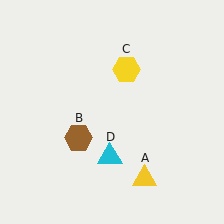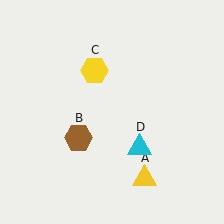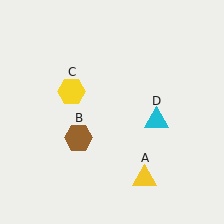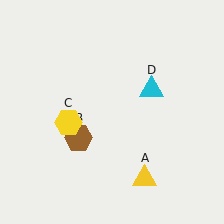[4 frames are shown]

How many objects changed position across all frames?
2 objects changed position: yellow hexagon (object C), cyan triangle (object D).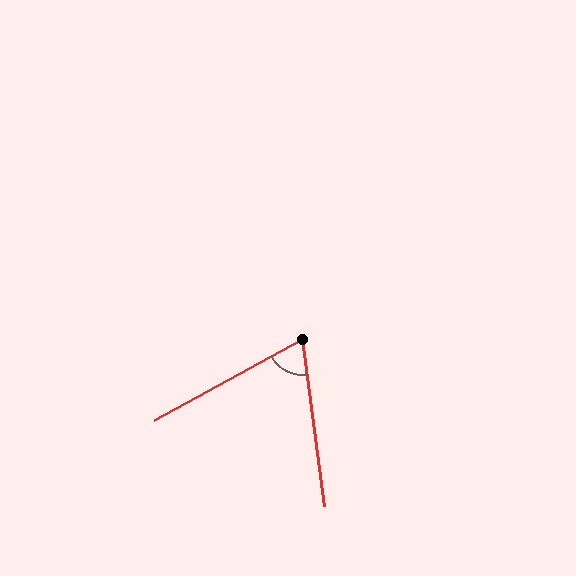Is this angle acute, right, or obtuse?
It is acute.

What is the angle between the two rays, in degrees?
Approximately 69 degrees.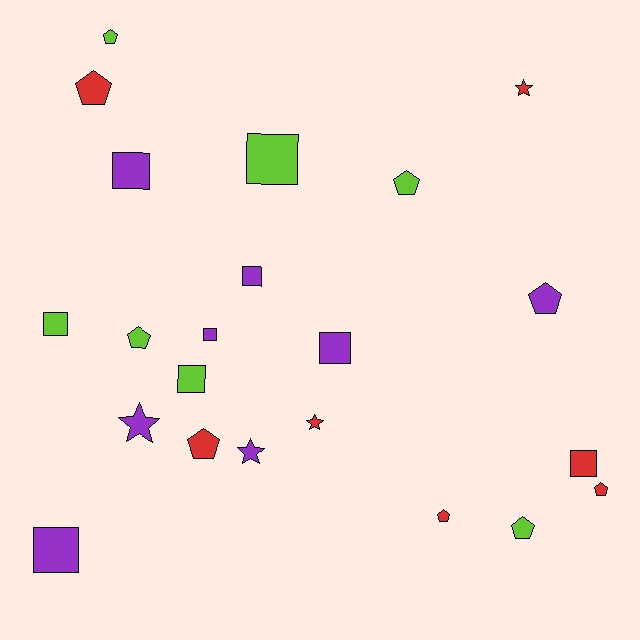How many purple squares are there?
There are 5 purple squares.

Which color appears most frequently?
Purple, with 8 objects.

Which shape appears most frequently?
Square, with 9 objects.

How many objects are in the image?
There are 22 objects.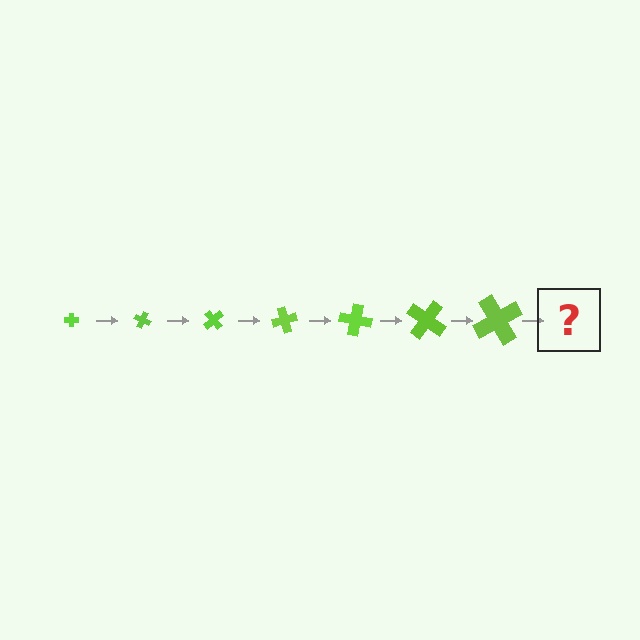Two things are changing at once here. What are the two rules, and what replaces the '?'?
The two rules are that the cross grows larger each step and it rotates 25 degrees each step. The '?' should be a cross, larger than the previous one and rotated 175 degrees from the start.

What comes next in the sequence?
The next element should be a cross, larger than the previous one and rotated 175 degrees from the start.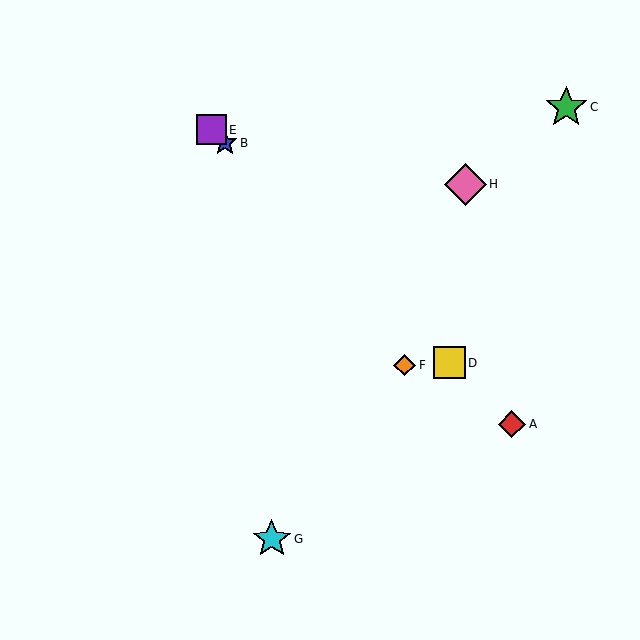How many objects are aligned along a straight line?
4 objects (A, B, D, E) are aligned along a straight line.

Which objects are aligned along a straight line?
Objects A, B, D, E are aligned along a straight line.